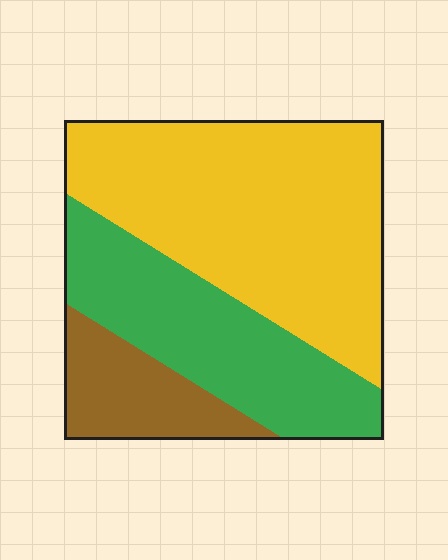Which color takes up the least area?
Brown, at roughly 15%.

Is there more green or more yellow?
Yellow.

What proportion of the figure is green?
Green takes up between a sixth and a third of the figure.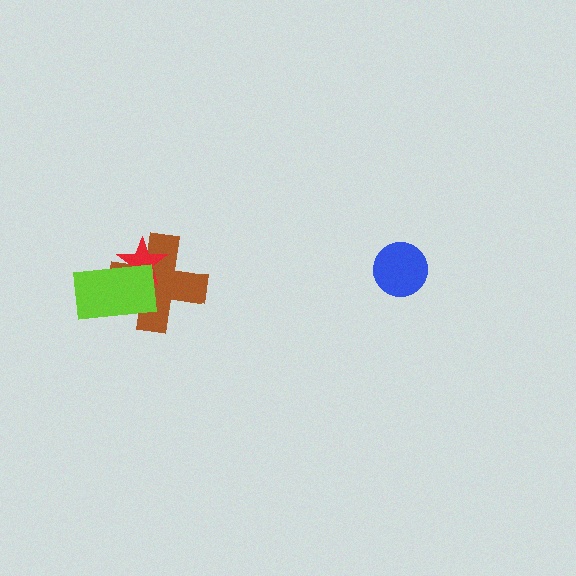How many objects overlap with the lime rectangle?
2 objects overlap with the lime rectangle.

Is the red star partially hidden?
Yes, it is partially covered by another shape.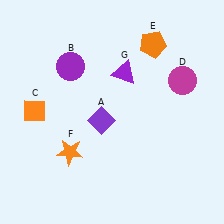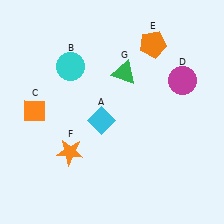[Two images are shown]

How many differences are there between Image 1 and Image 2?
There are 3 differences between the two images.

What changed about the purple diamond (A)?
In Image 1, A is purple. In Image 2, it changed to cyan.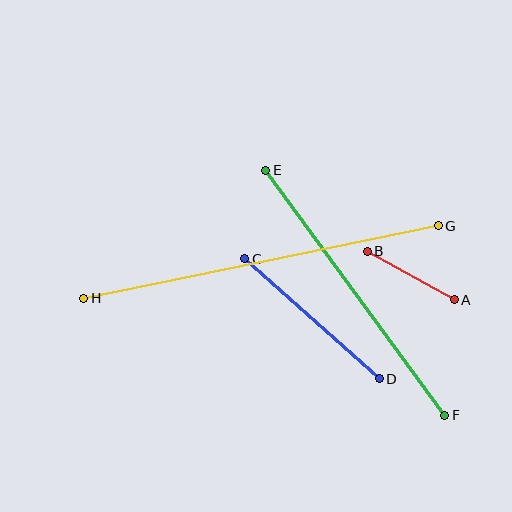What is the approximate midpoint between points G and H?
The midpoint is at approximately (261, 262) pixels.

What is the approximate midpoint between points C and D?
The midpoint is at approximately (312, 319) pixels.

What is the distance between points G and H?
The distance is approximately 362 pixels.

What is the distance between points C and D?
The distance is approximately 180 pixels.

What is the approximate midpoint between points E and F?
The midpoint is at approximately (355, 293) pixels.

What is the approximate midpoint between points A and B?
The midpoint is at approximately (411, 275) pixels.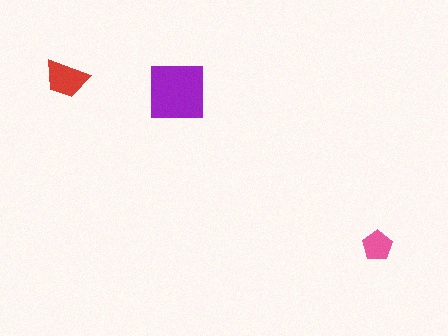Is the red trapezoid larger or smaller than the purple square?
Smaller.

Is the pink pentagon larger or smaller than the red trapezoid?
Smaller.